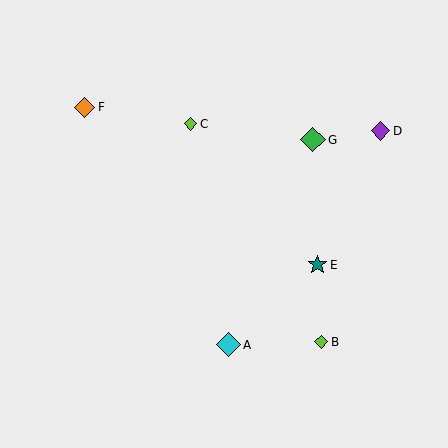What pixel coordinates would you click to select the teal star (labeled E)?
Click at (317, 265) to select the teal star E.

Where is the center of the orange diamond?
The center of the orange diamond is at (85, 107).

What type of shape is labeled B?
Shape B is a lime diamond.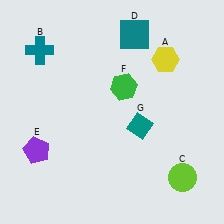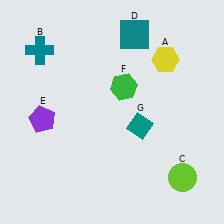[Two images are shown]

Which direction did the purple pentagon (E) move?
The purple pentagon (E) moved up.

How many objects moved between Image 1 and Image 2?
1 object moved between the two images.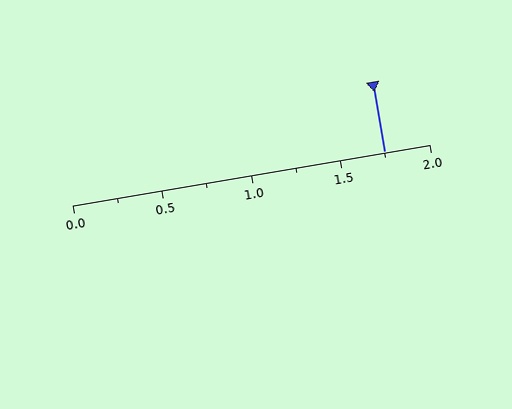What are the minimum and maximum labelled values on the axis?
The axis runs from 0.0 to 2.0.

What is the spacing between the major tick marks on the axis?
The major ticks are spaced 0.5 apart.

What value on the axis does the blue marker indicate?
The marker indicates approximately 1.75.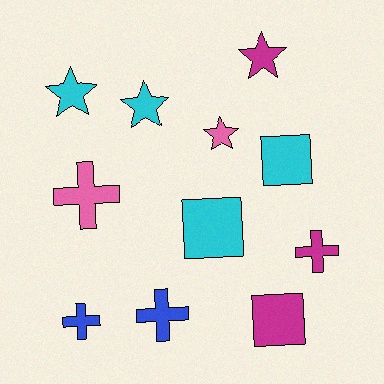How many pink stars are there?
There is 1 pink star.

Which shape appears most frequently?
Star, with 4 objects.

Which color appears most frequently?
Cyan, with 4 objects.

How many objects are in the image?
There are 11 objects.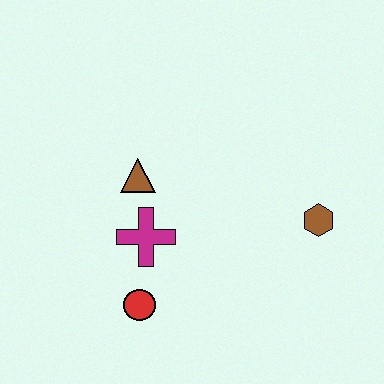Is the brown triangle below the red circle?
No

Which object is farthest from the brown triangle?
The brown hexagon is farthest from the brown triangle.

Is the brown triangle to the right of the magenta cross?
No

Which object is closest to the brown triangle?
The magenta cross is closest to the brown triangle.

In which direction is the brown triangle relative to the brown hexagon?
The brown triangle is to the left of the brown hexagon.